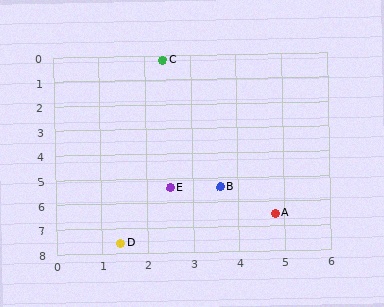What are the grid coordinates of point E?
Point E is at approximately (2.5, 5.4).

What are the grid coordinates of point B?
Point B is at approximately (3.6, 5.4).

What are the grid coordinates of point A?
Point A is at approximately (4.8, 6.5).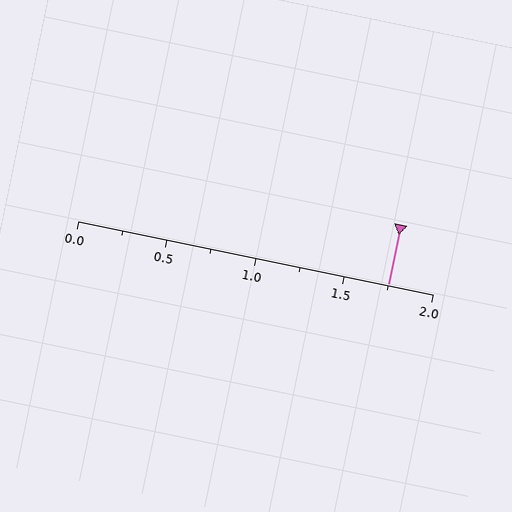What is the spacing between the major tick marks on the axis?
The major ticks are spaced 0.5 apart.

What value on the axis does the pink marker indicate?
The marker indicates approximately 1.75.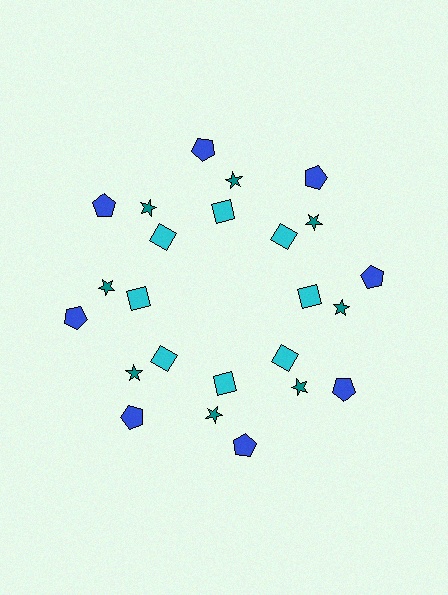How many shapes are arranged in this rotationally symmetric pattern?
There are 24 shapes, arranged in 8 groups of 3.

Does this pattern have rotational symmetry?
Yes, this pattern has 8-fold rotational symmetry. It looks the same after rotating 45 degrees around the center.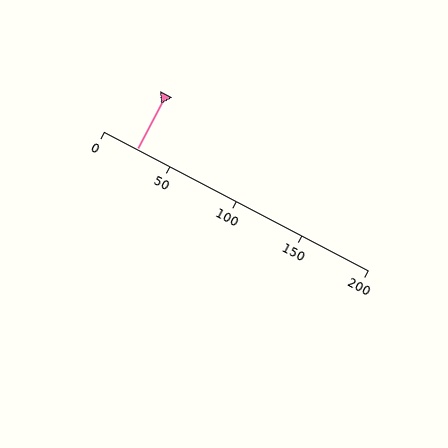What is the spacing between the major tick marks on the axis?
The major ticks are spaced 50 apart.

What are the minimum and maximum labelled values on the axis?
The axis runs from 0 to 200.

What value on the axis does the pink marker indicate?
The marker indicates approximately 25.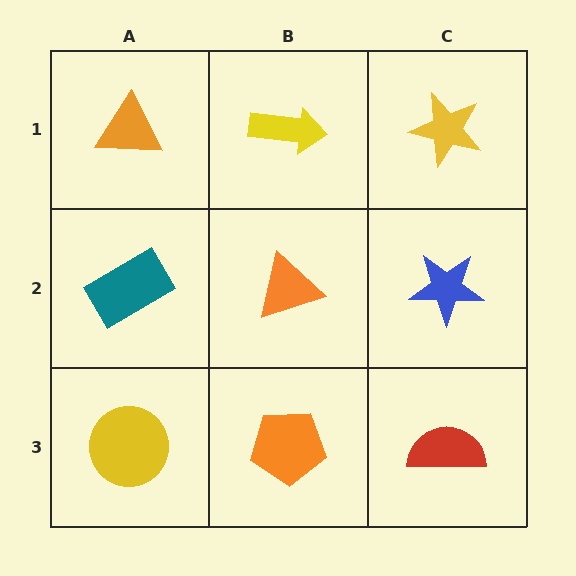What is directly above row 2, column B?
A yellow arrow.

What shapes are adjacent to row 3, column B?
An orange triangle (row 2, column B), a yellow circle (row 3, column A), a red semicircle (row 3, column C).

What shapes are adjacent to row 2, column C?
A yellow star (row 1, column C), a red semicircle (row 3, column C), an orange triangle (row 2, column B).